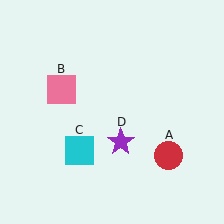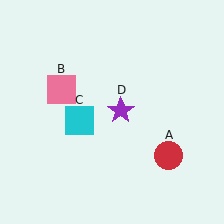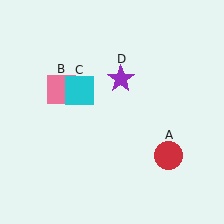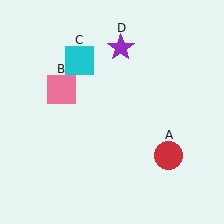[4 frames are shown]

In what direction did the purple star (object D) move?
The purple star (object D) moved up.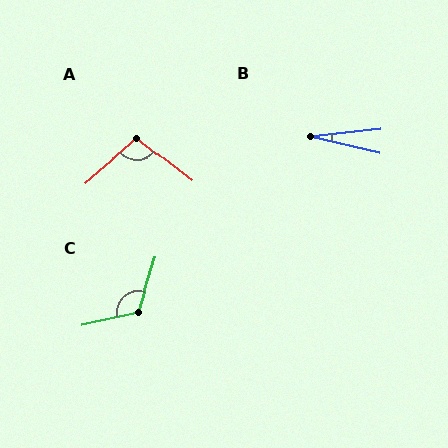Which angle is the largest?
C, at approximately 121 degrees.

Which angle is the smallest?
B, at approximately 19 degrees.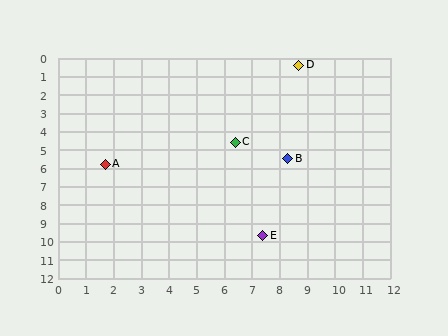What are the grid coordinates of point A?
Point A is at approximately (1.7, 5.8).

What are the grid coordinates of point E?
Point E is at approximately (7.4, 9.7).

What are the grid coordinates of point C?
Point C is at approximately (6.4, 4.6).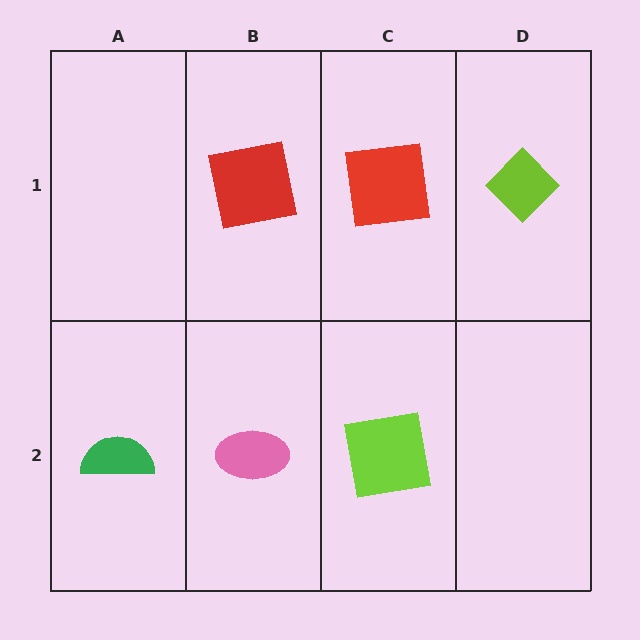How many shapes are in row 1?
3 shapes.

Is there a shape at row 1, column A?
No, that cell is empty.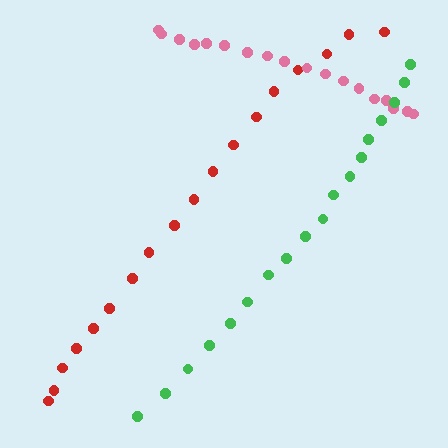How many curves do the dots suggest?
There are 3 distinct paths.